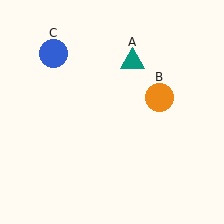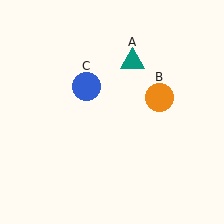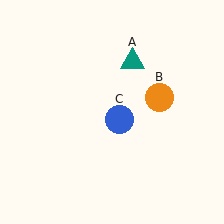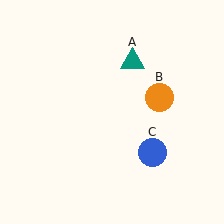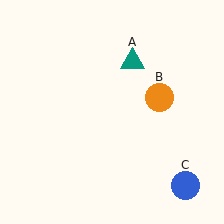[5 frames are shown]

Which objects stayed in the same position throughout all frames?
Teal triangle (object A) and orange circle (object B) remained stationary.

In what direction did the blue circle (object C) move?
The blue circle (object C) moved down and to the right.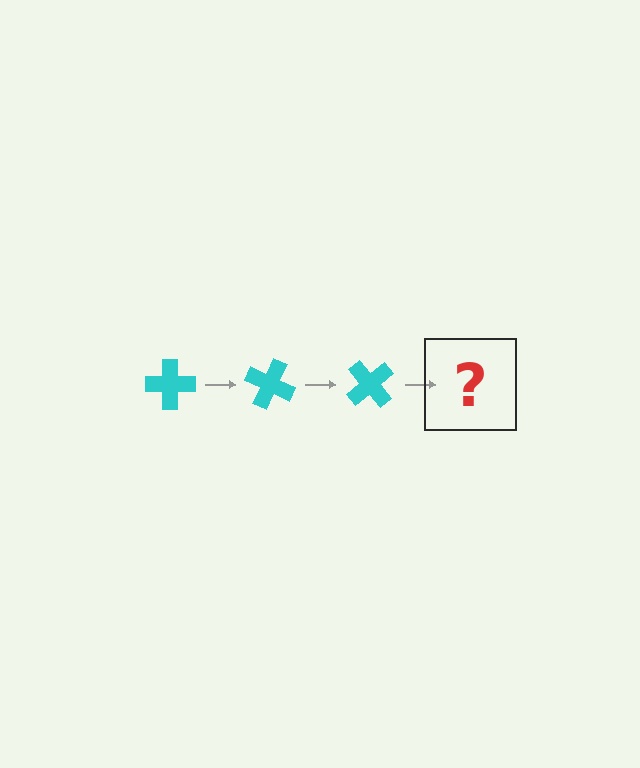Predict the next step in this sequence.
The next step is a cyan cross rotated 75 degrees.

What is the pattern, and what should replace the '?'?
The pattern is that the cross rotates 25 degrees each step. The '?' should be a cyan cross rotated 75 degrees.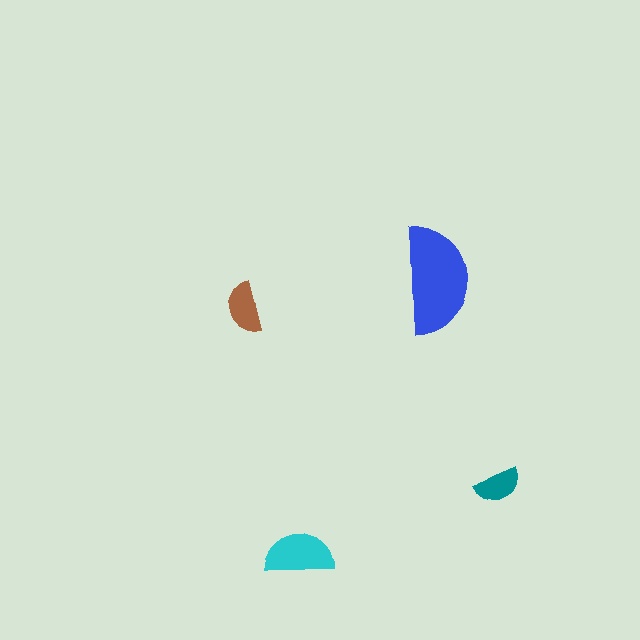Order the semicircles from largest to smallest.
the blue one, the cyan one, the brown one, the teal one.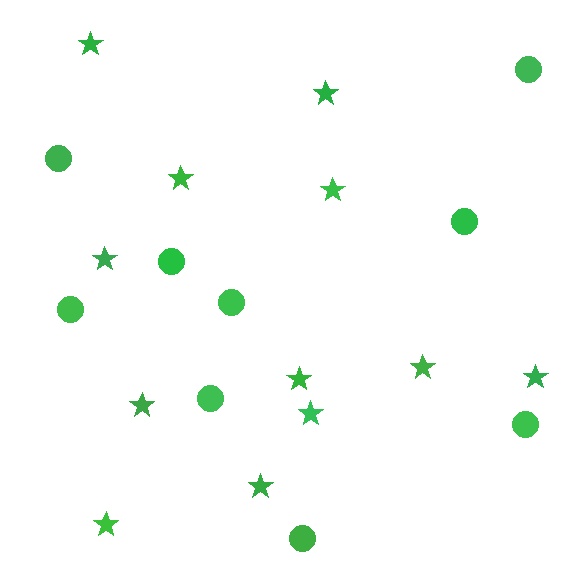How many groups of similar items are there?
There are 2 groups: one group of stars (12) and one group of circles (9).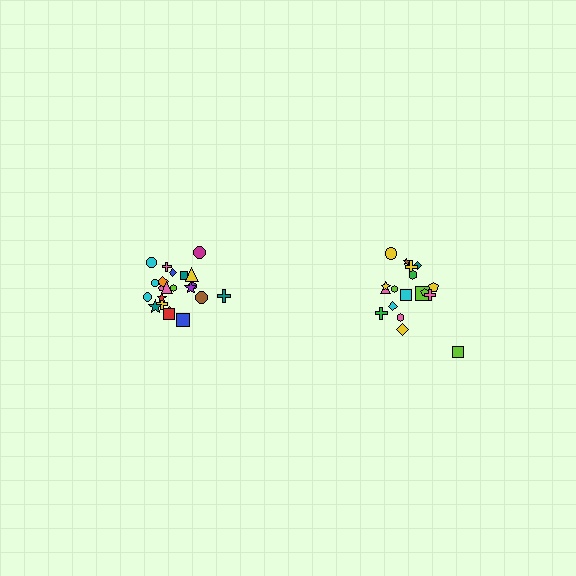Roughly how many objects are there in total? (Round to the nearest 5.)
Roughly 40 objects in total.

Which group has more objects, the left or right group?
The left group.